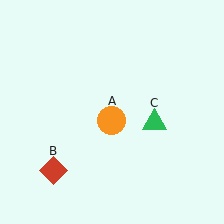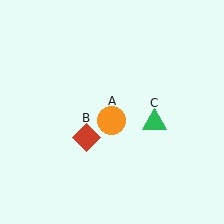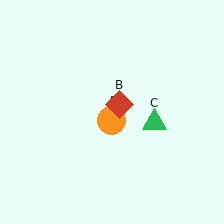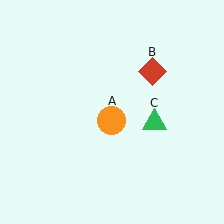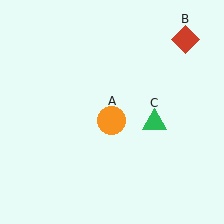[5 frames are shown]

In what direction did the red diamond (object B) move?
The red diamond (object B) moved up and to the right.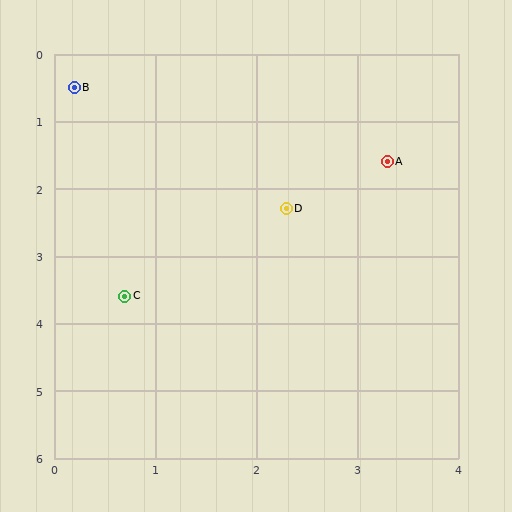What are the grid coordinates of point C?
Point C is at approximately (0.7, 3.6).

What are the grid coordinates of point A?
Point A is at approximately (3.3, 1.6).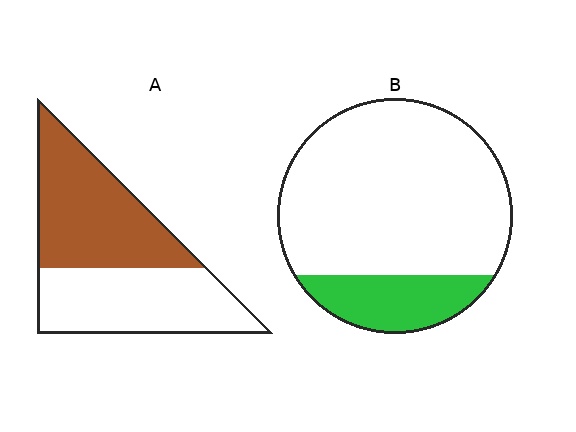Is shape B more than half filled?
No.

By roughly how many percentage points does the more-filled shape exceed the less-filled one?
By roughly 30 percentage points (A over B).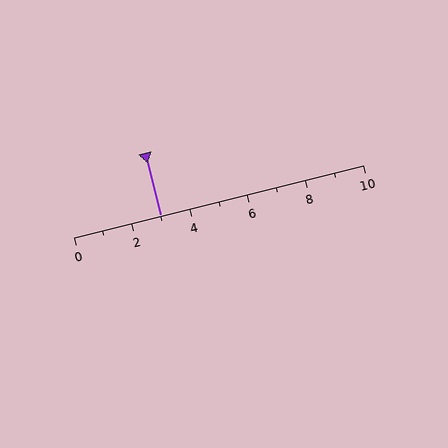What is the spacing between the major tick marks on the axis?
The major ticks are spaced 2 apart.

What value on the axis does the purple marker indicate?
The marker indicates approximately 3.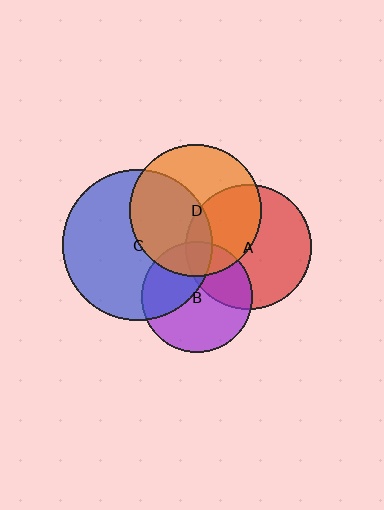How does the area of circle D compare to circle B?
Approximately 1.4 times.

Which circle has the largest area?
Circle C (blue).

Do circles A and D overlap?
Yes.